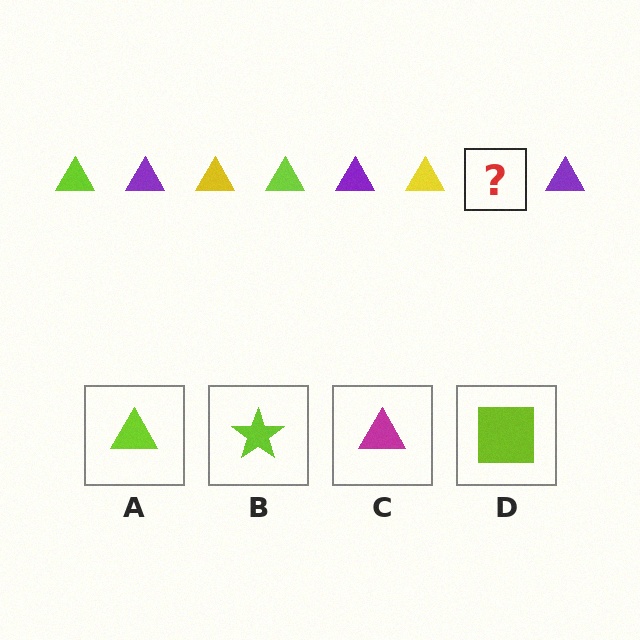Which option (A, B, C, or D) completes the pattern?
A.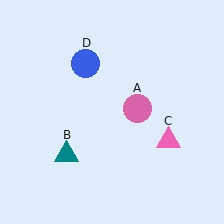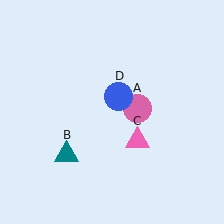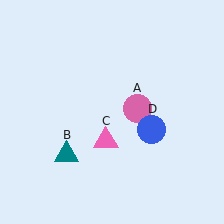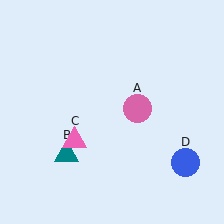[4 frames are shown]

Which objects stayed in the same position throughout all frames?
Pink circle (object A) and teal triangle (object B) remained stationary.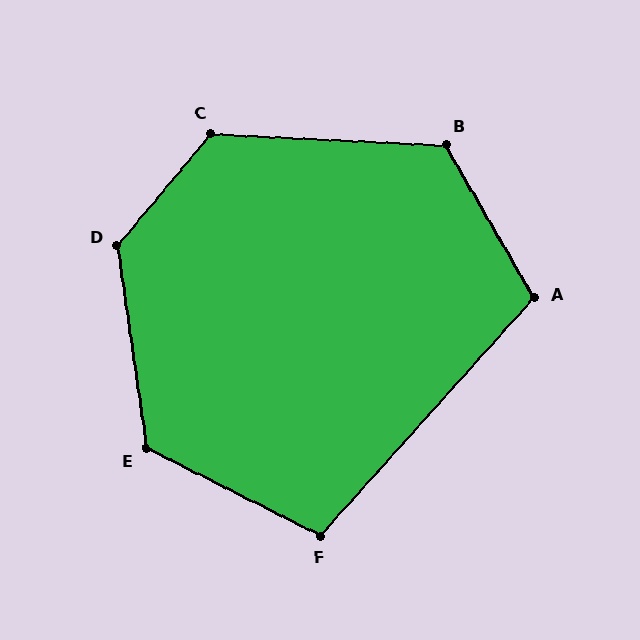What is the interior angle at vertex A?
Approximately 108 degrees (obtuse).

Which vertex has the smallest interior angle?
F, at approximately 105 degrees.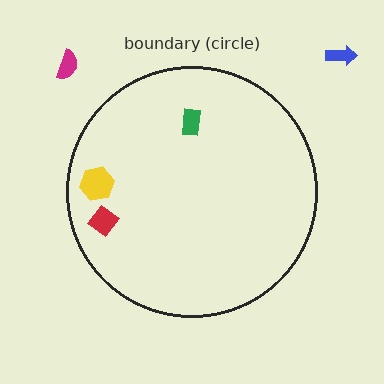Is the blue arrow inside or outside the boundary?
Outside.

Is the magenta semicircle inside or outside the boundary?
Outside.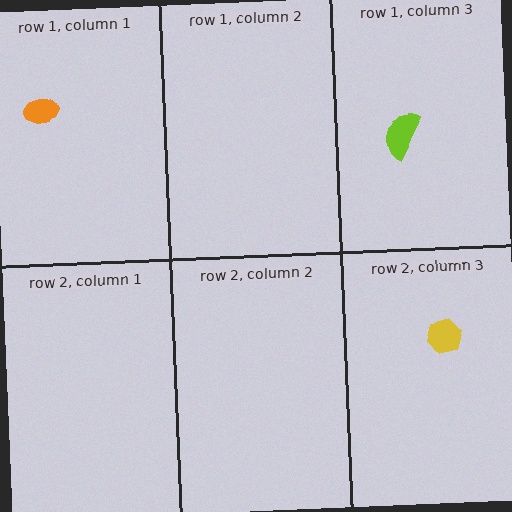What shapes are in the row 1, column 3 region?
The lime semicircle.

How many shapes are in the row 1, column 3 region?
1.